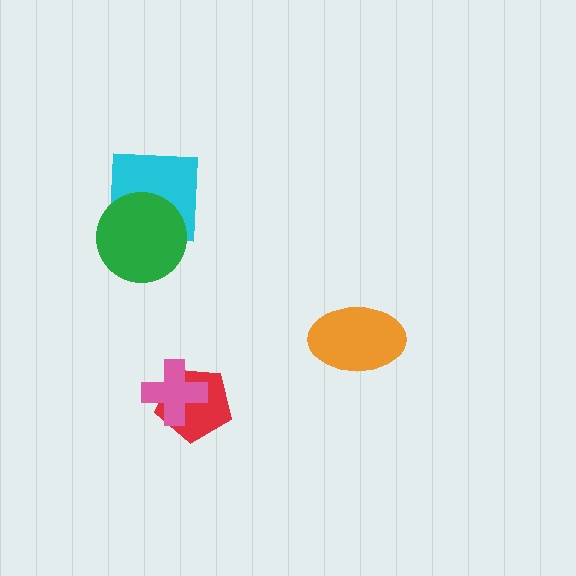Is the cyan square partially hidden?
Yes, it is partially covered by another shape.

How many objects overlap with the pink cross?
1 object overlaps with the pink cross.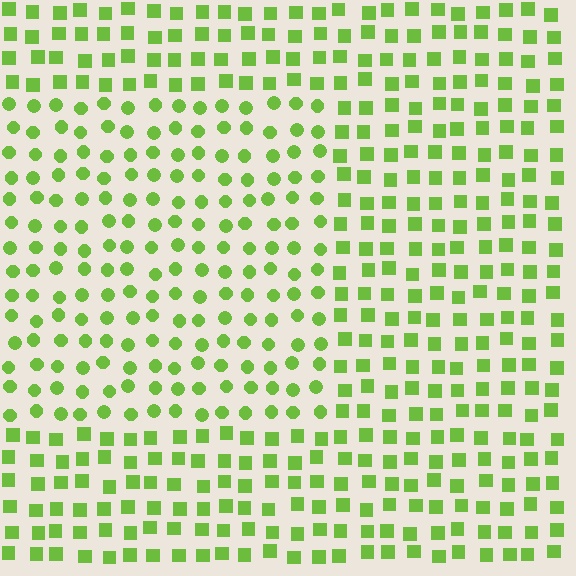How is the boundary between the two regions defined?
The boundary is defined by a change in element shape: circles inside vs. squares outside. All elements share the same color and spacing.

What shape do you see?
I see a rectangle.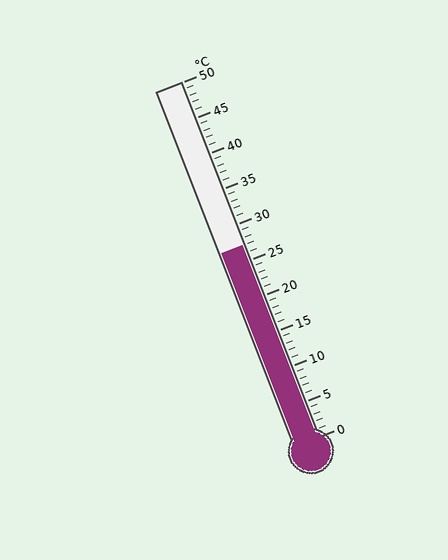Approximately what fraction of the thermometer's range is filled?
The thermometer is filled to approximately 55% of its range.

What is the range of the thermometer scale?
The thermometer scale ranges from 0°C to 50°C.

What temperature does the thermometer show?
The thermometer shows approximately 27°C.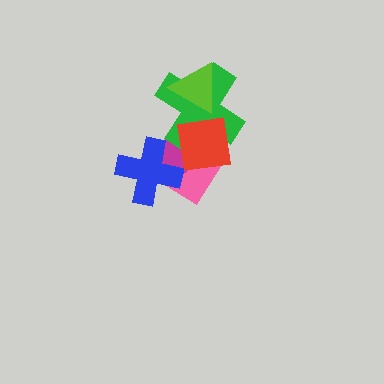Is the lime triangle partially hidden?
No, no other shape covers it.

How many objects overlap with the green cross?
4 objects overlap with the green cross.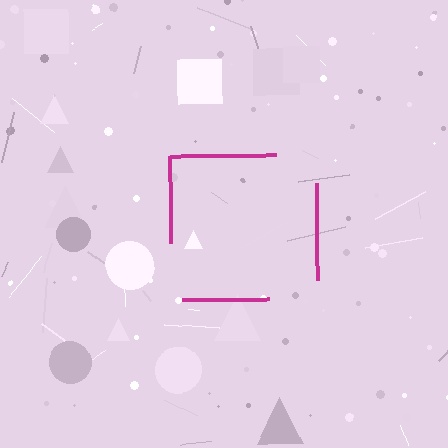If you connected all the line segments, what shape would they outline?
They would outline a square.